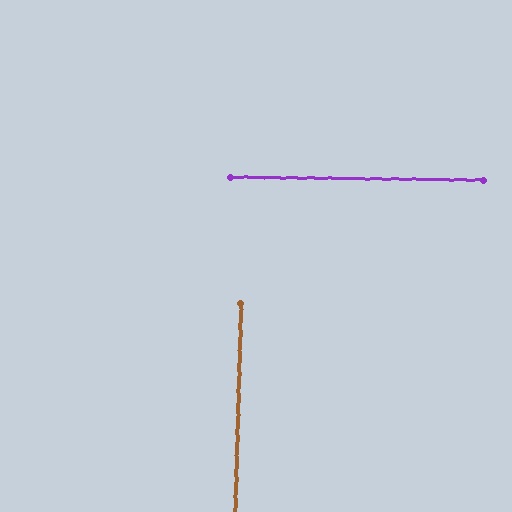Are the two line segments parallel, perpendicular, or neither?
Perpendicular — they meet at approximately 89°.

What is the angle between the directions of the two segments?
Approximately 89 degrees.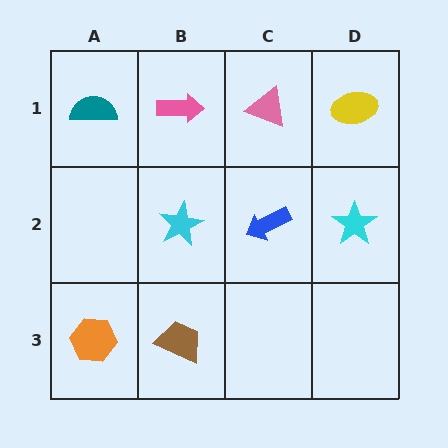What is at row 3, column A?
An orange hexagon.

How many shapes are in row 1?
4 shapes.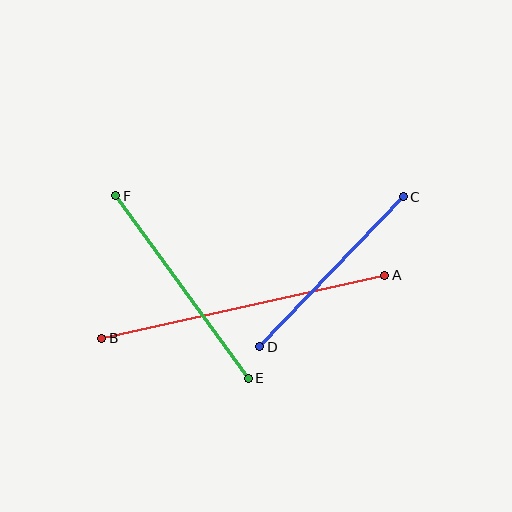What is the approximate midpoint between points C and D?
The midpoint is at approximately (331, 272) pixels.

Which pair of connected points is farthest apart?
Points A and B are farthest apart.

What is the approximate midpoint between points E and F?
The midpoint is at approximately (182, 287) pixels.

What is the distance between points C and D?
The distance is approximately 208 pixels.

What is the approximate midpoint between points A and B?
The midpoint is at approximately (243, 307) pixels.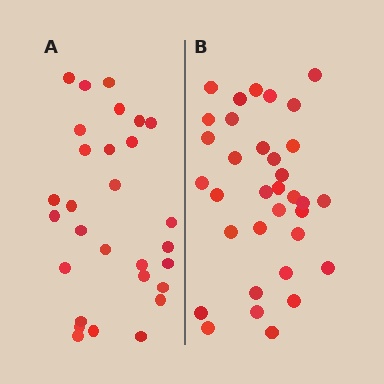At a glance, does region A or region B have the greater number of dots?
Region B (the right region) has more dots.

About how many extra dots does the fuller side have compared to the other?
Region B has about 5 more dots than region A.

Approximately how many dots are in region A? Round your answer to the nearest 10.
About 30 dots. (The exact count is 29, which rounds to 30.)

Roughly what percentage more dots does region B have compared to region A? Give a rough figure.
About 15% more.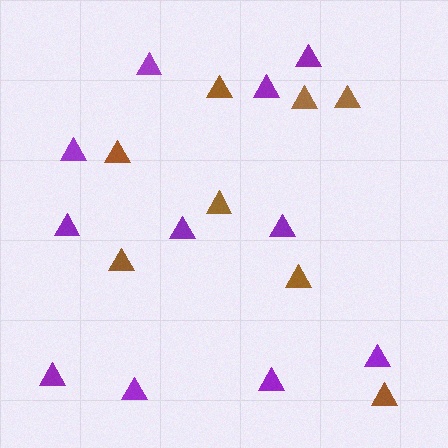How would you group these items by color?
There are 2 groups: one group of purple triangles (11) and one group of brown triangles (8).